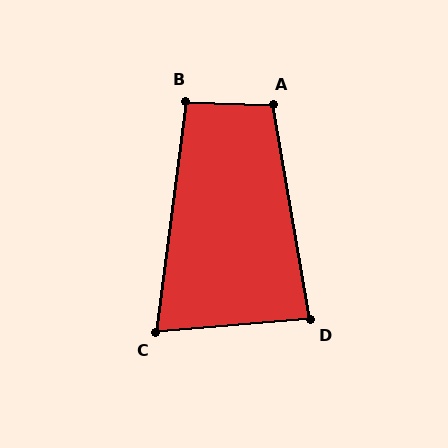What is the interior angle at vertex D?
Approximately 85 degrees (acute).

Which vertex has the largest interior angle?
A, at approximately 102 degrees.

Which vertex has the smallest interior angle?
C, at approximately 78 degrees.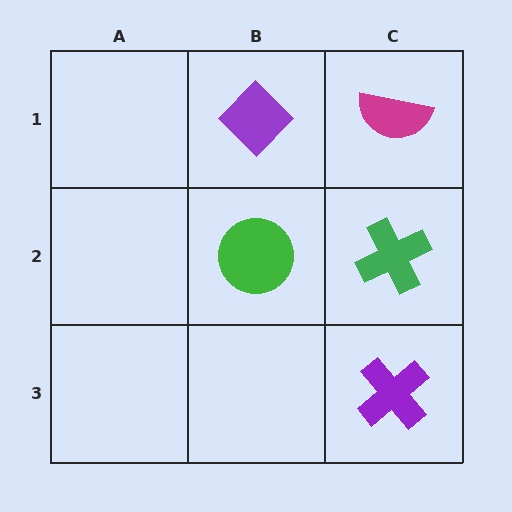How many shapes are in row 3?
1 shape.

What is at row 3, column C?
A purple cross.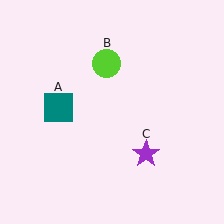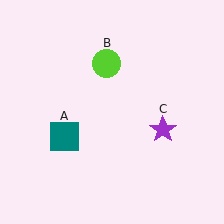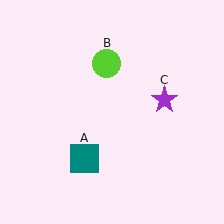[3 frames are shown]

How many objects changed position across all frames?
2 objects changed position: teal square (object A), purple star (object C).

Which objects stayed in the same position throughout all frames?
Lime circle (object B) remained stationary.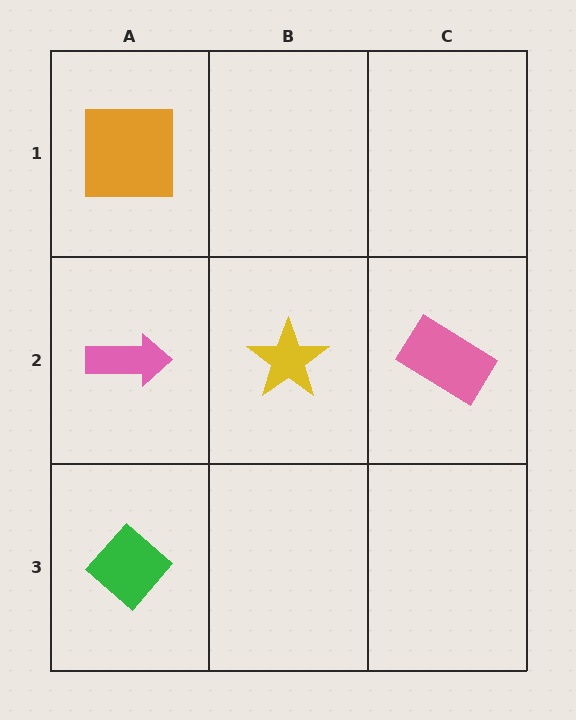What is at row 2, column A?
A pink arrow.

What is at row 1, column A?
An orange square.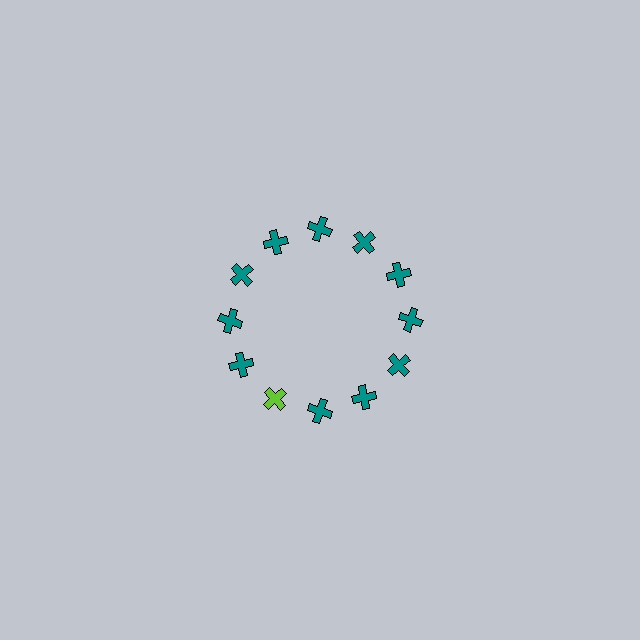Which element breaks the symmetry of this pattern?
The lime cross at roughly the 7 o'clock position breaks the symmetry. All other shapes are teal crosses.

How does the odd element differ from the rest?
It has a different color: lime instead of teal.